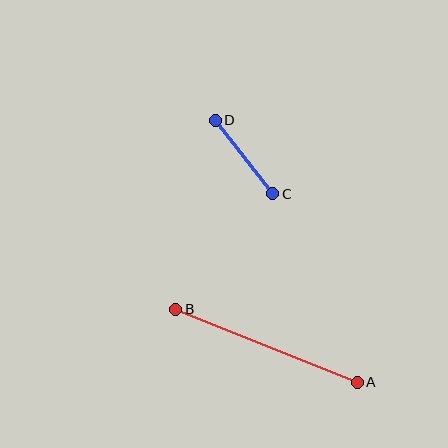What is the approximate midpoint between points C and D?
The midpoint is at approximately (244, 157) pixels.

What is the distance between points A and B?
The distance is approximately 196 pixels.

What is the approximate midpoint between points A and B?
The midpoint is at approximately (267, 346) pixels.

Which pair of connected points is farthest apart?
Points A and B are farthest apart.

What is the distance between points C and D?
The distance is approximately 94 pixels.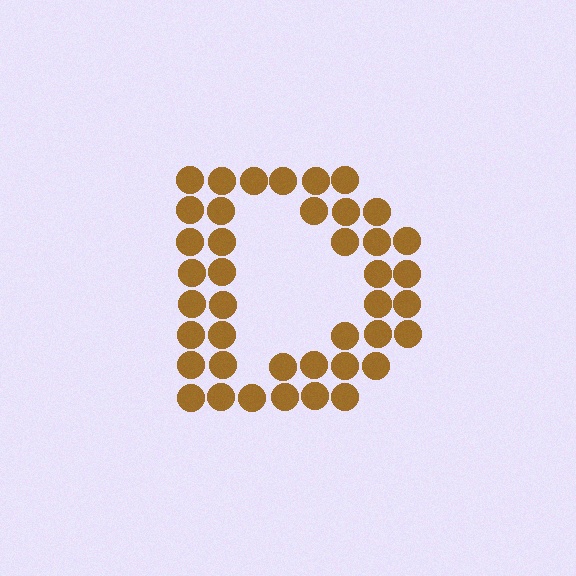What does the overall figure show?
The overall figure shows the letter D.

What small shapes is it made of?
It is made of small circles.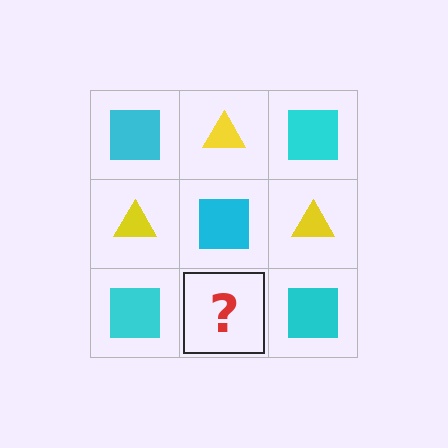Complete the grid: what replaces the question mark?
The question mark should be replaced with a yellow triangle.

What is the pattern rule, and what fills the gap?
The rule is that it alternates cyan square and yellow triangle in a checkerboard pattern. The gap should be filled with a yellow triangle.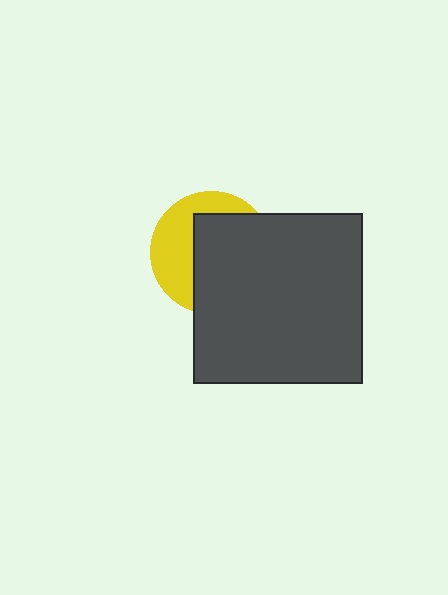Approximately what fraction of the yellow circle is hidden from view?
Roughly 59% of the yellow circle is hidden behind the dark gray rectangle.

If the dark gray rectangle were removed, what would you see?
You would see the complete yellow circle.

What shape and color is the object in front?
The object in front is a dark gray rectangle.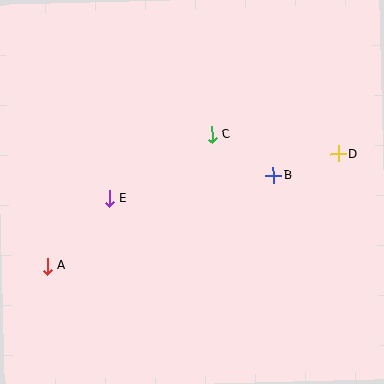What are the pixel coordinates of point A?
Point A is at (47, 266).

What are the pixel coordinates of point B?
Point B is at (273, 175).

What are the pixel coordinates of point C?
Point C is at (212, 135).